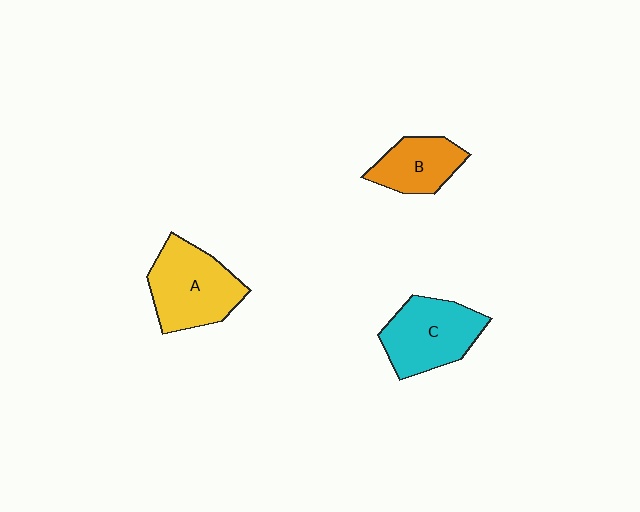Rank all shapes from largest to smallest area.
From largest to smallest: A (yellow), C (cyan), B (orange).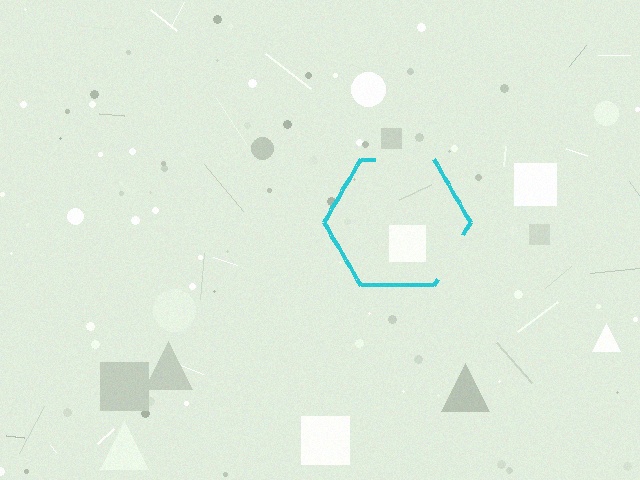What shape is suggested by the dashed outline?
The dashed outline suggests a hexagon.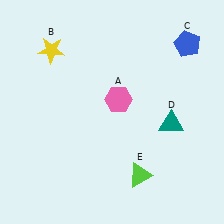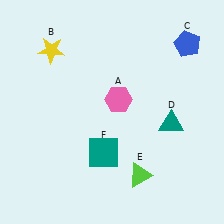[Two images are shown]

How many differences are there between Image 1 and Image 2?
There is 1 difference between the two images.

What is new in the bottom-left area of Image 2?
A teal square (F) was added in the bottom-left area of Image 2.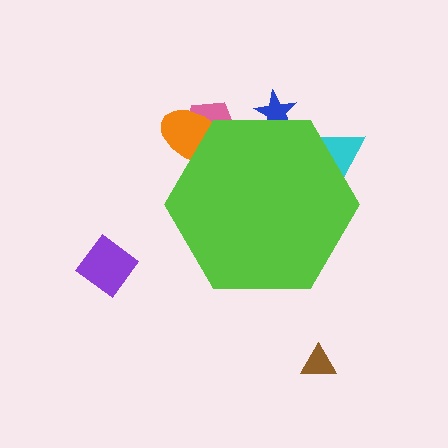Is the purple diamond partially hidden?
No, the purple diamond is fully visible.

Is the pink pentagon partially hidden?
Yes, the pink pentagon is partially hidden behind the lime hexagon.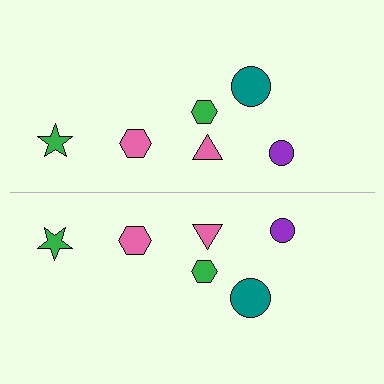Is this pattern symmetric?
Yes, this pattern has bilateral (reflection) symmetry.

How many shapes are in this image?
There are 12 shapes in this image.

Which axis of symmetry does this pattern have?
The pattern has a horizontal axis of symmetry running through the center of the image.